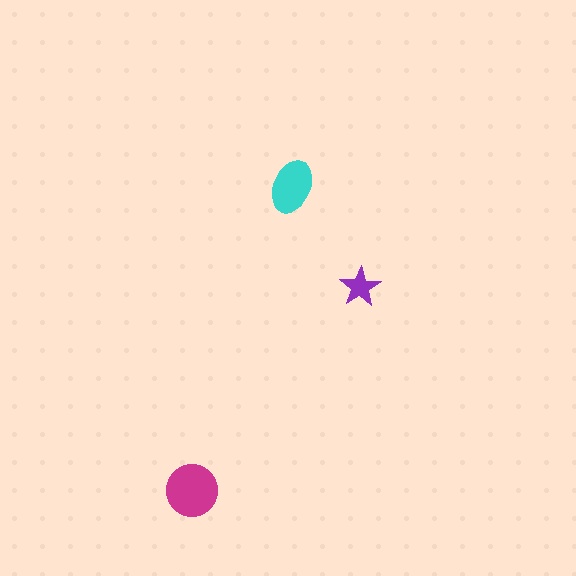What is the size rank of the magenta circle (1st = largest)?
1st.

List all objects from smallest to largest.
The purple star, the cyan ellipse, the magenta circle.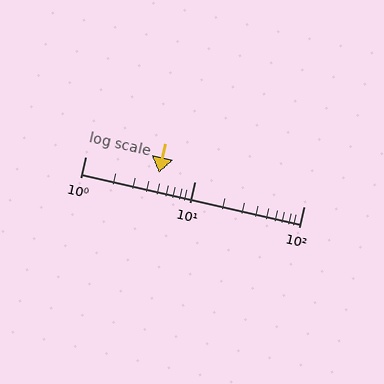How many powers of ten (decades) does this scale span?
The scale spans 2 decades, from 1 to 100.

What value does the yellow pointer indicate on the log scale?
The pointer indicates approximately 4.7.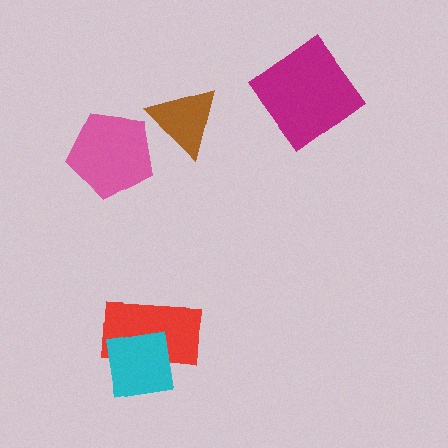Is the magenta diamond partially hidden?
No, no other shape covers it.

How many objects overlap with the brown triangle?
0 objects overlap with the brown triangle.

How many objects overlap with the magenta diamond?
0 objects overlap with the magenta diamond.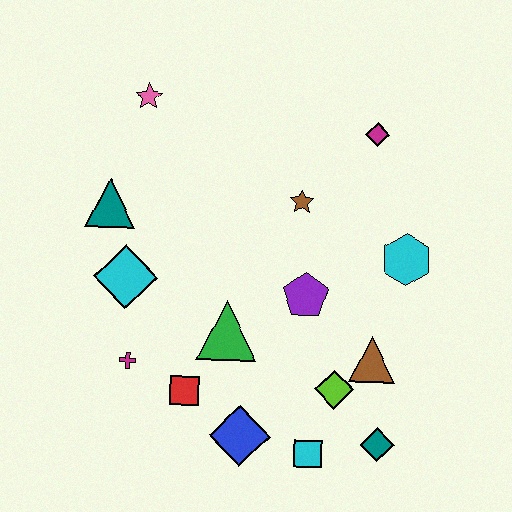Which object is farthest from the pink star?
The teal diamond is farthest from the pink star.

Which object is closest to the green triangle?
The red square is closest to the green triangle.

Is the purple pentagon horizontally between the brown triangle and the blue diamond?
Yes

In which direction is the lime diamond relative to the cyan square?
The lime diamond is above the cyan square.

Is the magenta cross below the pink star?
Yes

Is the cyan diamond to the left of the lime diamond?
Yes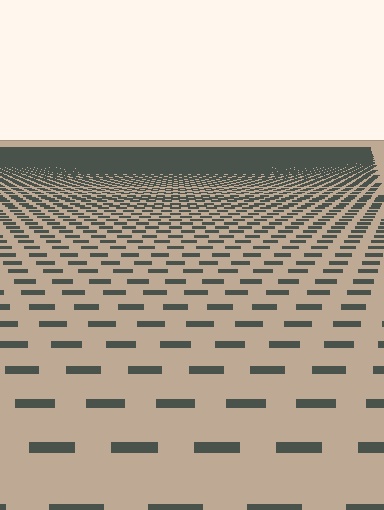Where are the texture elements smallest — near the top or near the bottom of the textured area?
Near the top.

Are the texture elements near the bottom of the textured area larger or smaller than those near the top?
Larger. Near the bottom, elements are closer to the viewer and appear at a bigger on-screen size.